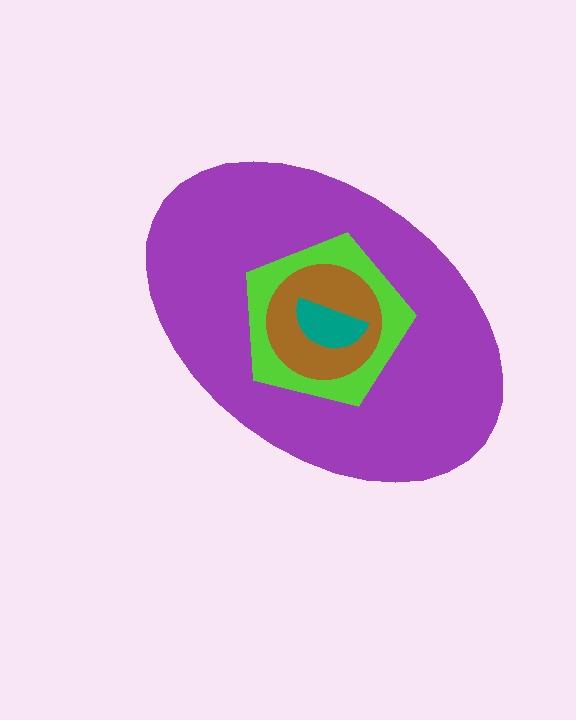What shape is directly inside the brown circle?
The teal semicircle.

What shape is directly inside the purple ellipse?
The lime pentagon.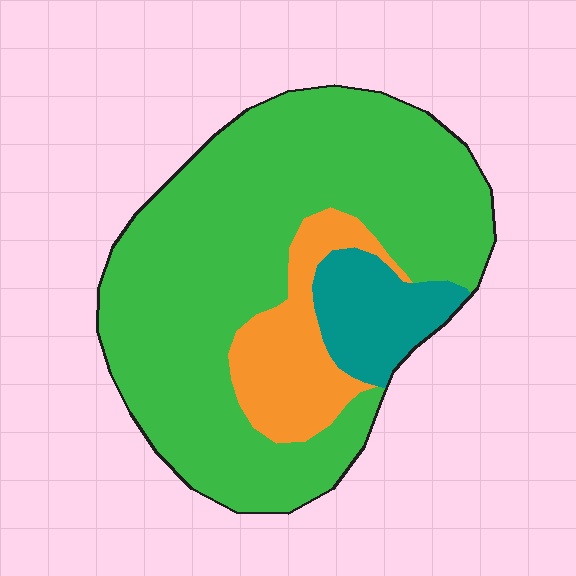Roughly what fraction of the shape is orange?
Orange covers around 15% of the shape.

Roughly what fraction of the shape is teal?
Teal covers 11% of the shape.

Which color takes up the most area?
Green, at roughly 75%.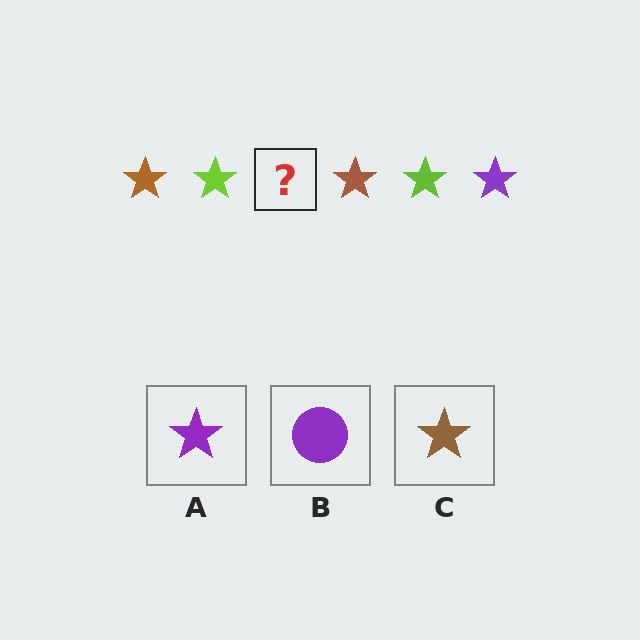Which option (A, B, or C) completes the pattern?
A.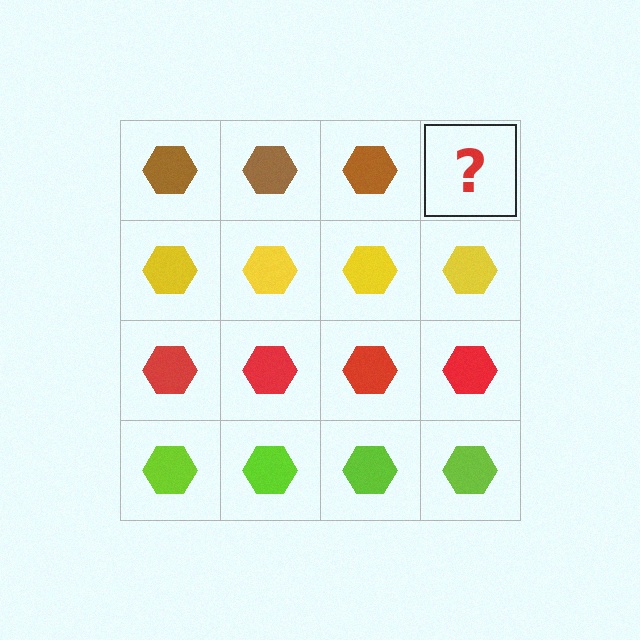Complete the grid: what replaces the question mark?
The question mark should be replaced with a brown hexagon.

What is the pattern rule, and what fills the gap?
The rule is that each row has a consistent color. The gap should be filled with a brown hexagon.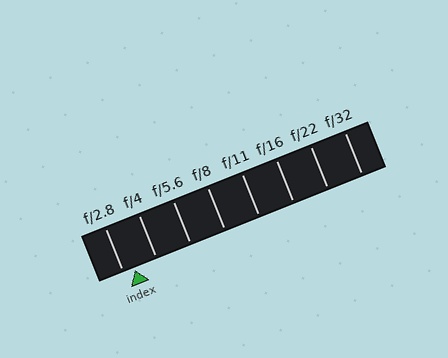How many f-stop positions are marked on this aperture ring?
There are 8 f-stop positions marked.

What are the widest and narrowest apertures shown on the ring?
The widest aperture shown is f/2.8 and the narrowest is f/32.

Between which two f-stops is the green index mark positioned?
The index mark is between f/2.8 and f/4.